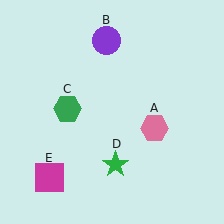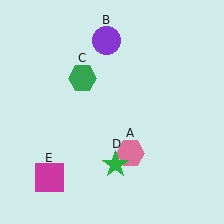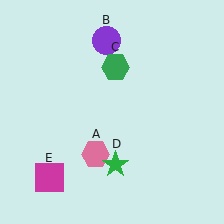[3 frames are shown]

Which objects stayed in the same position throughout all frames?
Purple circle (object B) and green star (object D) and magenta square (object E) remained stationary.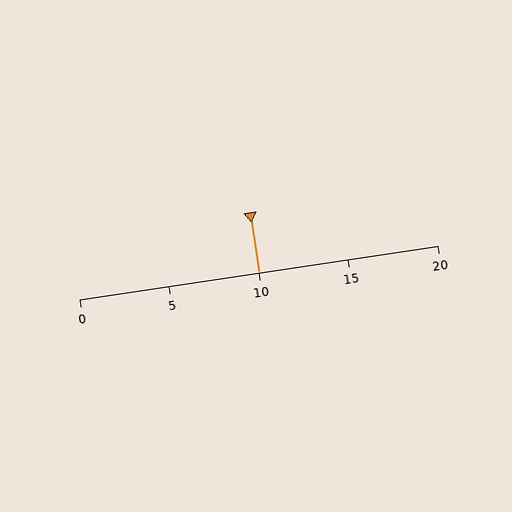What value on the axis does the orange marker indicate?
The marker indicates approximately 10.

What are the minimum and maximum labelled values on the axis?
The axis runs from 0 to 20.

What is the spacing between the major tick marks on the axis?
The major ticks are spaced 5 apart.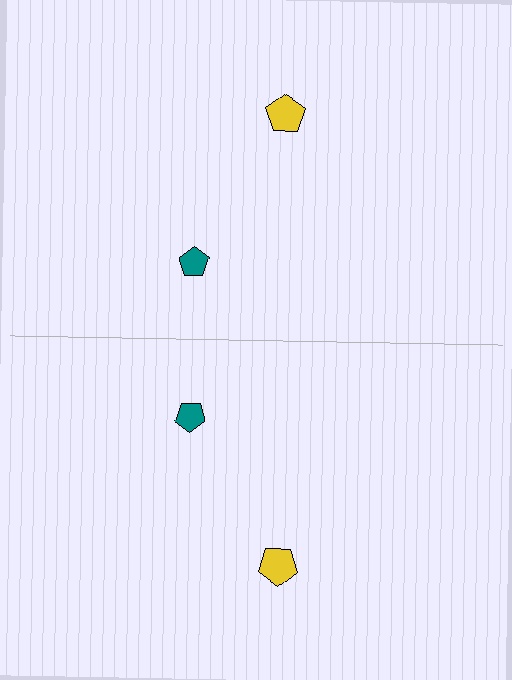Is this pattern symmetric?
Yes, this pattern has bilateral (reflection) symmetry.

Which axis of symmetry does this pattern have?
The pattern has a horizontal axis of symmetry running through the center of the image.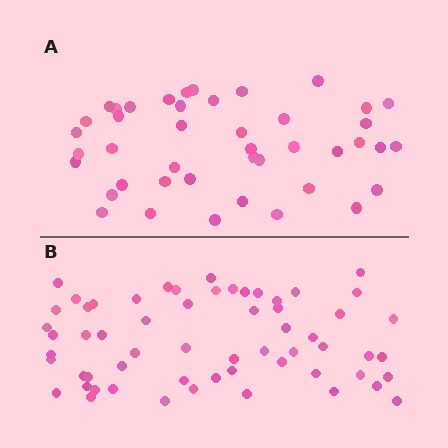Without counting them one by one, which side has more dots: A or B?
Region B (the bottom region) has more dots.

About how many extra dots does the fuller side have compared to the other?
Region B has approximately 15 more dots than region A.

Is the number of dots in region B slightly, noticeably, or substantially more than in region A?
Region B has noticeably more, but not dramatically so. The ratio is roughly 1.4 to 1.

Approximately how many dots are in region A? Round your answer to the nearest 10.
About 40 dots. (The exact count is 43, which rounds to 40.)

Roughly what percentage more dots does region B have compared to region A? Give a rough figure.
About 40% more.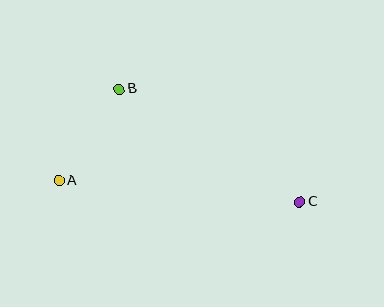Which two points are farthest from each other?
Points A and C are farthest from each other.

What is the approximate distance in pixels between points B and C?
The distance between B and C is approximately 213 pixels.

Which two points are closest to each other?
Points A and B are closest to each other.